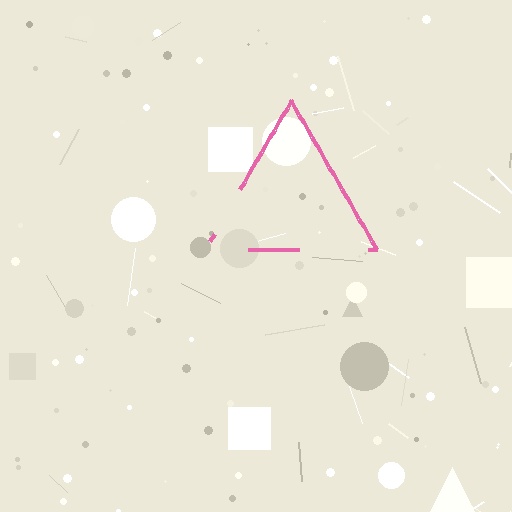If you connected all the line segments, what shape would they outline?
They would outline a triangle.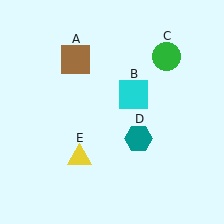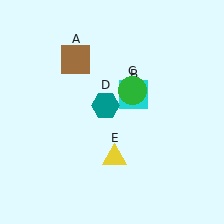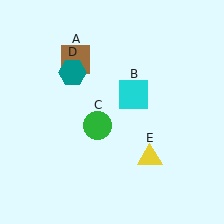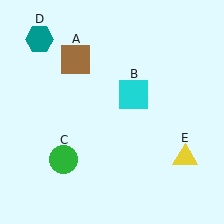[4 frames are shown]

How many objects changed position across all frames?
3 objects changed position: green circle (object C), teal hexagon (object D), yellow triangle (object E).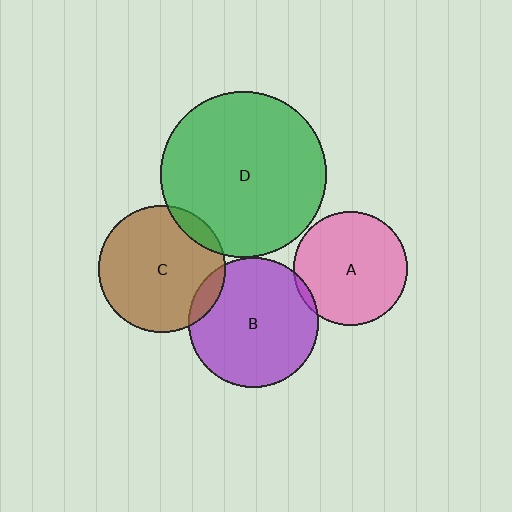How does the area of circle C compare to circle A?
Approximately 1.2 times.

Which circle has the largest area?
Circle D (green).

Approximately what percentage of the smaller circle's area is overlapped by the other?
Approximately 10%.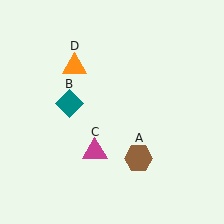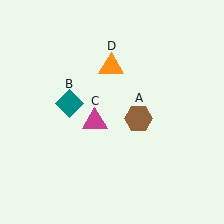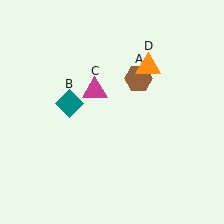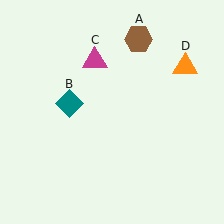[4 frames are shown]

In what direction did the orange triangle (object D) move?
The orange triangle (object D) moved right.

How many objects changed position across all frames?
3 objects changed position: brown hexagon (object A), magenta triangle (object C), orange triangle (object D).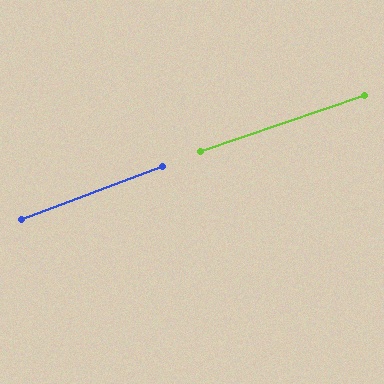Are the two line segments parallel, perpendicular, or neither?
Parallel — their directions differ by only 1.6°.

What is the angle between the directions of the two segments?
Approximately 2 degrees.